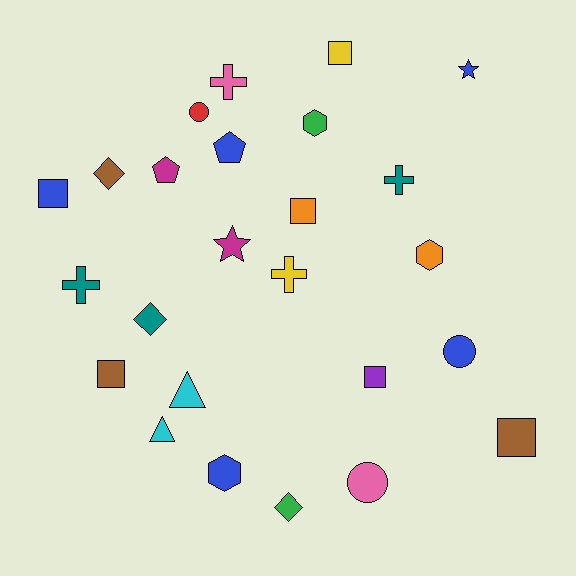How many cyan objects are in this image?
There are 2 cyan objects.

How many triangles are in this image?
There are 2 triangles.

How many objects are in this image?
There are 25 objects.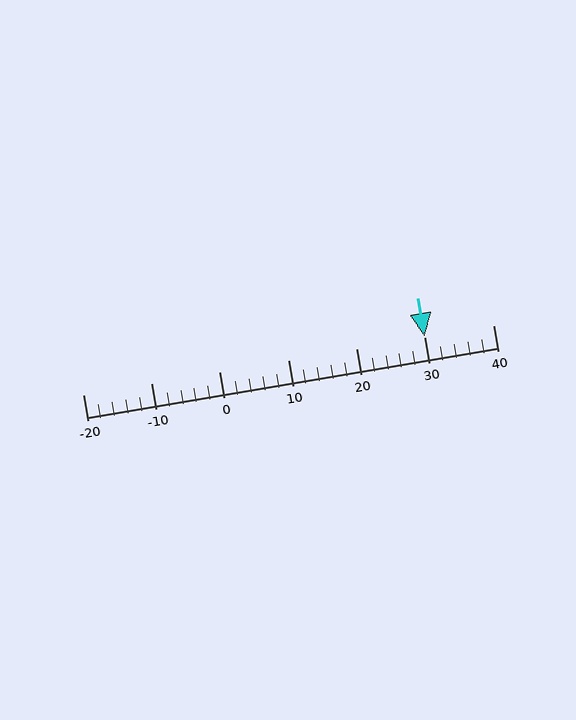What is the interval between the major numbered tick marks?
The major tick marks are spaced 10 units apart.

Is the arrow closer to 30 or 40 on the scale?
The arrow is closer to 30.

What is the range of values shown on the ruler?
The ruler shows values from -20 to 40.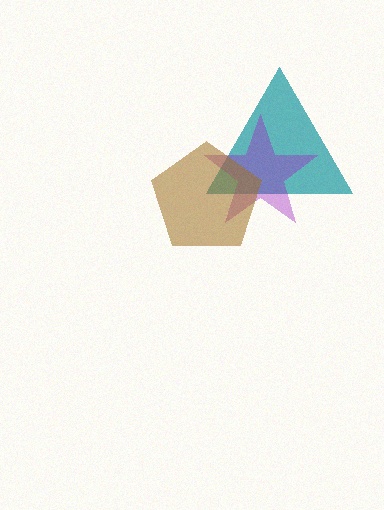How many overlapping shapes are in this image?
There are 3 overlapping shapes in the image.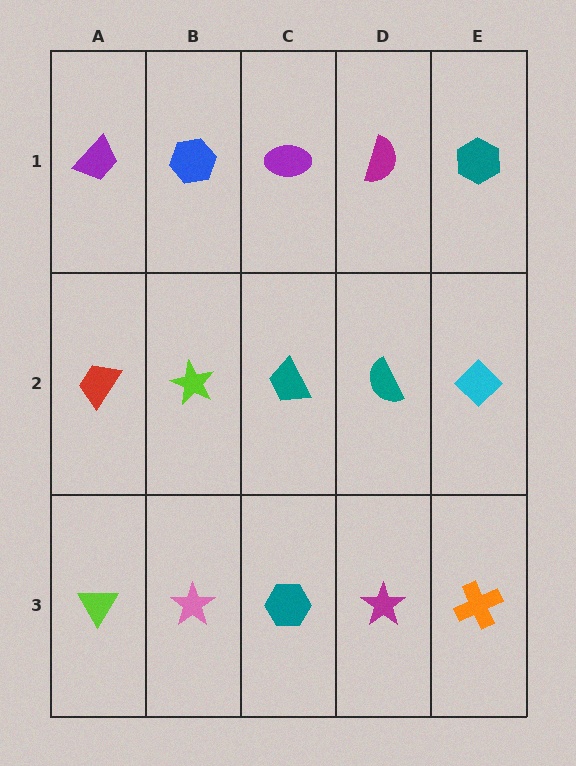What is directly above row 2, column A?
A purple trapezoid.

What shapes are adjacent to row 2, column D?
A magenta semicircle (row 1, column D), a magenta star (row 3, column D), a teal trapezoid (row 2, column C), a cyan diamond (row 2, column E).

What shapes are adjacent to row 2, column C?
A purple ellipse (row 1, column C), a teal hexagon (row 3, column C), a lime star (row 2, column B), a teal semicircle (row 2, column D).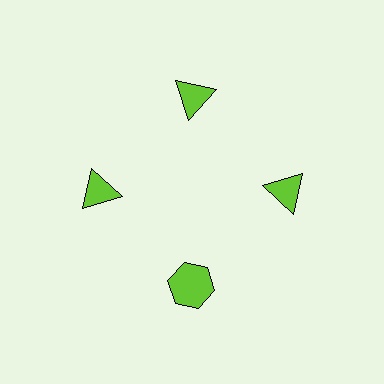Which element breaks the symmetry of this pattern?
The lime hexagon at roughly the 6 o'clock position breaks the symmetry. All other shapes are lime triangles.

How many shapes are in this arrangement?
There are 4 shapes arranged in a ring pattern.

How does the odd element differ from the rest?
It has a different shape: hexagon instead of triangle.